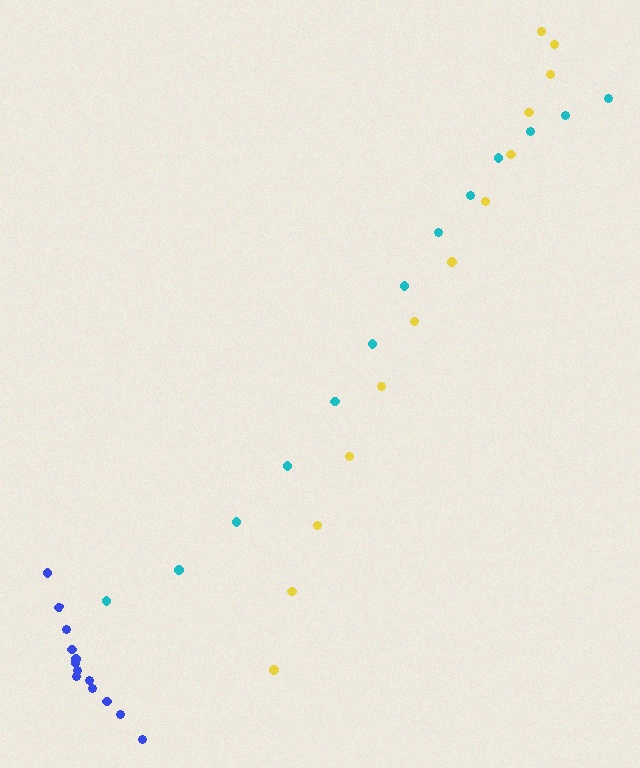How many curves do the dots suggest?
There are 3 distinct paths.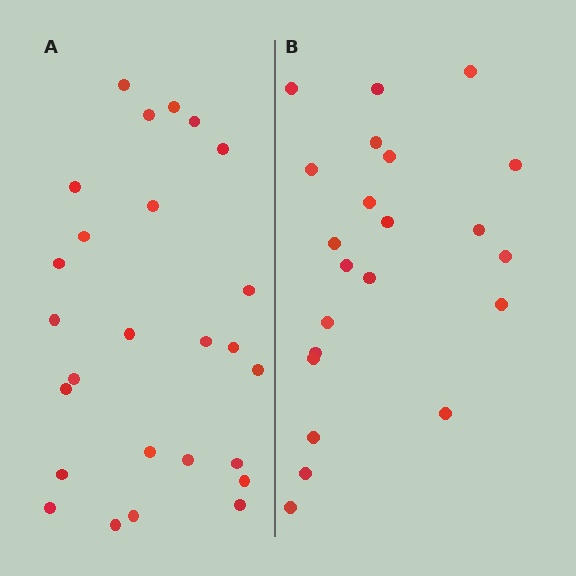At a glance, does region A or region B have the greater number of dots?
Region A (the left region) has more dots.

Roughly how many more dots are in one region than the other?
Region A has about 4 more dots than region B.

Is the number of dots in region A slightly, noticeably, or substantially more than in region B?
Region A has only slightly more — the two regions are fairly close. The ratio is roughly 1.2 to 1.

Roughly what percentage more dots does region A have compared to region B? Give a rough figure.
About 20% more.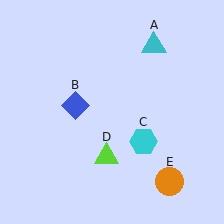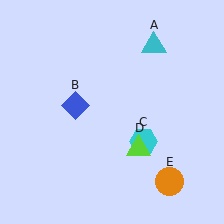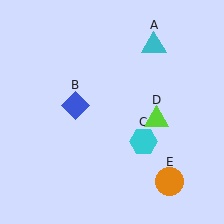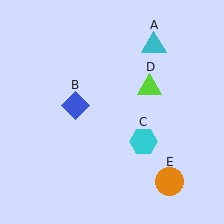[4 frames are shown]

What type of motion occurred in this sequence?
The lime triangle (object D) rotated counterclockwise around the center of the scene.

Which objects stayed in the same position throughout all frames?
Cyan triangle (object A) and blue diamond (object B) and cyan hexagon (object C) and orange circle (object E) remained stationary.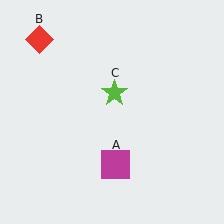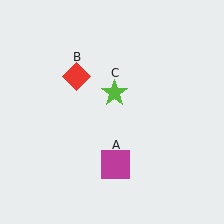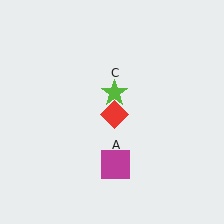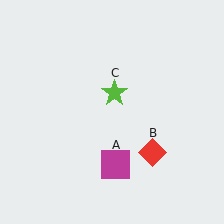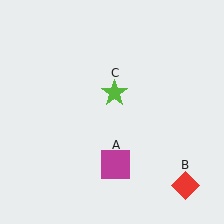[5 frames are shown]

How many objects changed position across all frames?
1 object changed position: red diamond (object B).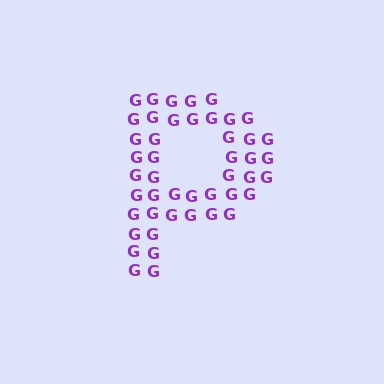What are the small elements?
The small elements are letter G's.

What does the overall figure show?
The overall figure shows the letter P.